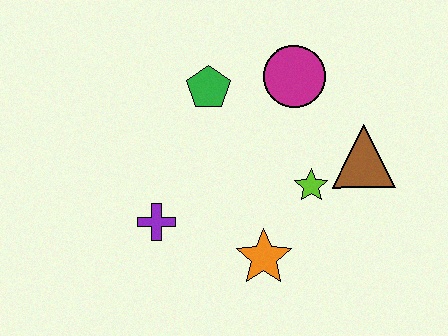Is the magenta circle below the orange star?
No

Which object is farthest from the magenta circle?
The purple cross is farthest from the magenta circle.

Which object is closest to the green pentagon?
The magenta circle is closest to the green pentagon.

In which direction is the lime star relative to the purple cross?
The lime star is to the right of the purple cross.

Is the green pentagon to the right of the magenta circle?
No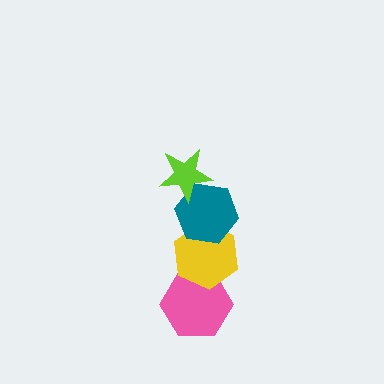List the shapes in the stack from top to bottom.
From top to bottom: the lime star, the teal hexagon, the yellow hexagon, the pink hexagon.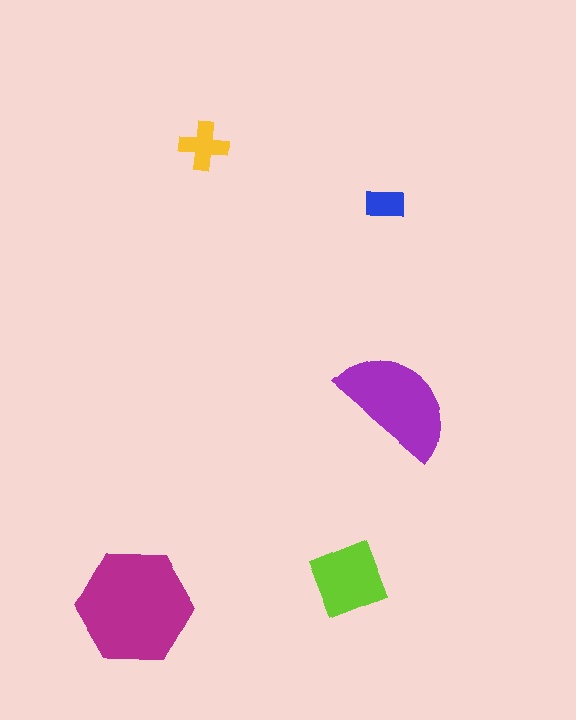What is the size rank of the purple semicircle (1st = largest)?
2nd.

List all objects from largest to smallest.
The magenta hexagon, the purple semicircle, the lime diamond, the yellow cross, the blue rectangle.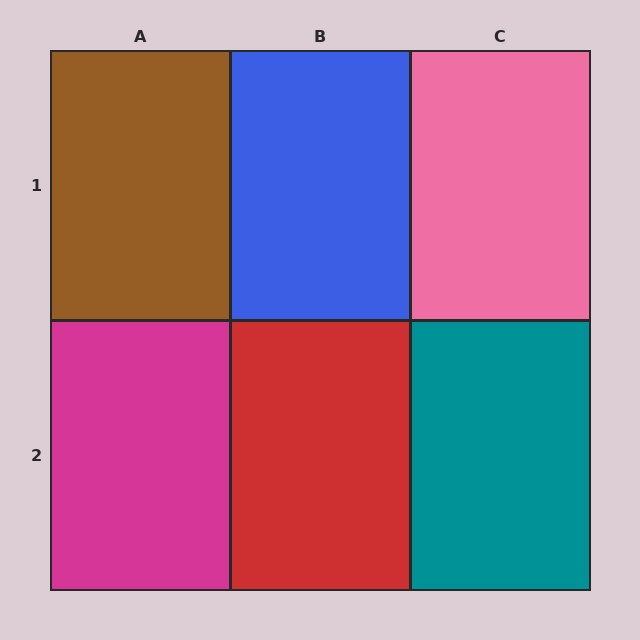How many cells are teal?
1 cell is teal.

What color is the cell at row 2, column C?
Teal.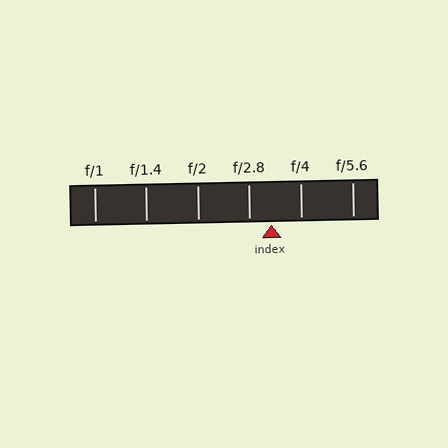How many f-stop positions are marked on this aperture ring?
There are 6 f-stop positions marked.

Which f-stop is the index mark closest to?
The index mark is closest to f/2.8.